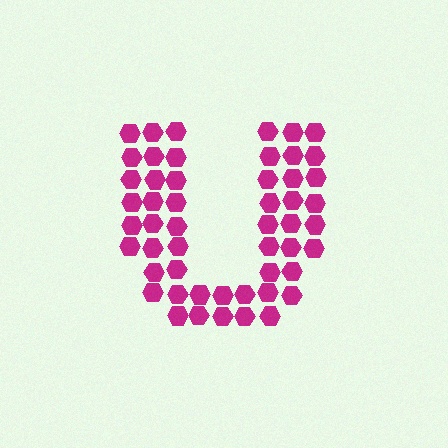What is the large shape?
The large shape is the letter U.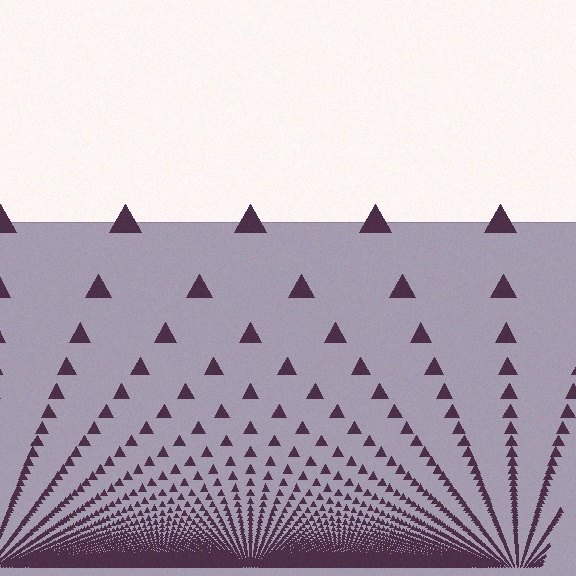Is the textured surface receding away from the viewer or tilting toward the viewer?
The surface appears to tilt toward the viewer. Texture elements get larger and sparser toward the top.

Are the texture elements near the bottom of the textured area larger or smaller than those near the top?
Smaller. The gradient is inverted — elements near the bottom are smaller and denser.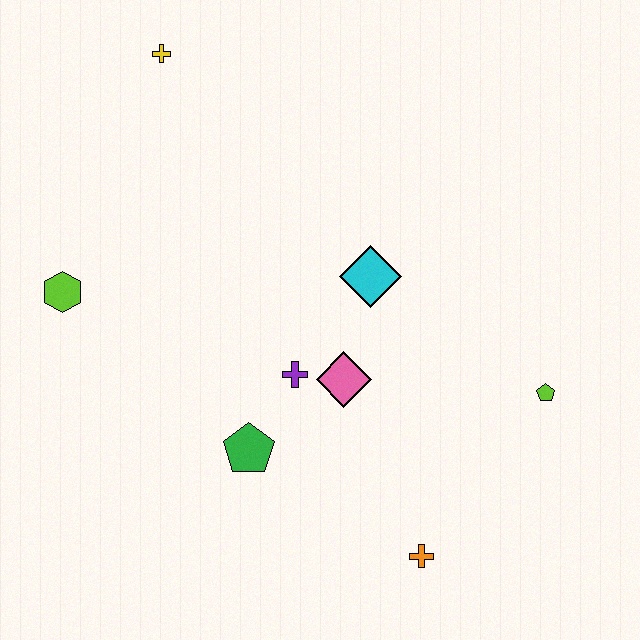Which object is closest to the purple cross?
The pink diamond is closest to the purple cross.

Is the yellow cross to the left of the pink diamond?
Yes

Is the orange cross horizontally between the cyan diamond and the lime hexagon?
No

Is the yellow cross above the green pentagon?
Yes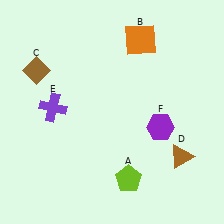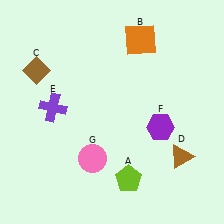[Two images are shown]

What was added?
A pink circle (G) was added in Image 2.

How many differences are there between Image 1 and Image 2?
There is 1 difference between the two images.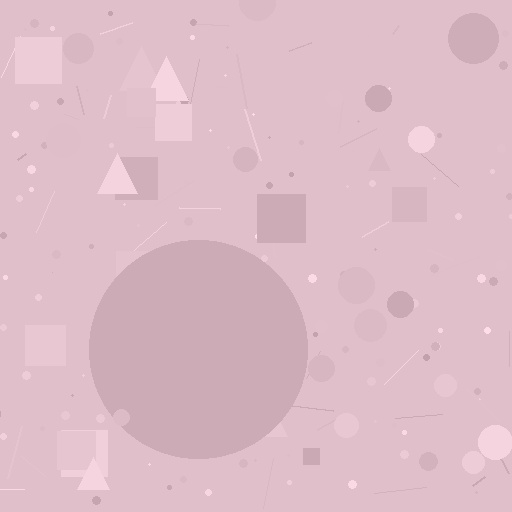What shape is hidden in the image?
A circle is hidden in the image.